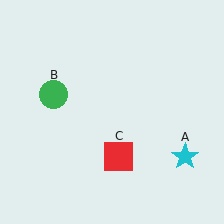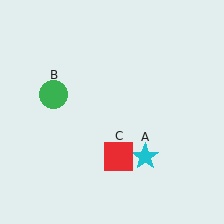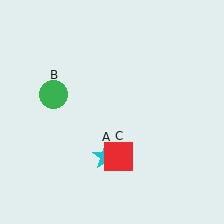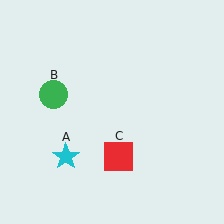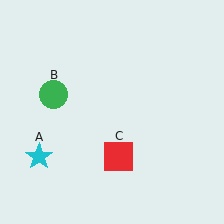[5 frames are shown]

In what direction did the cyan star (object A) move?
The cyan star (object A) moved left.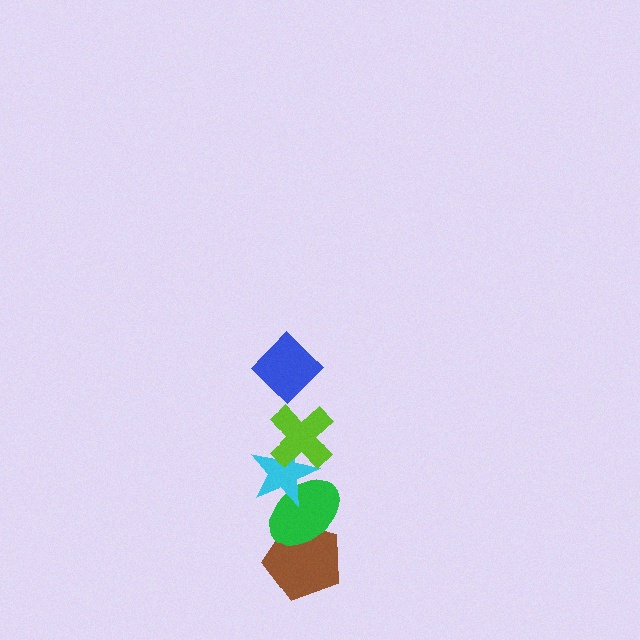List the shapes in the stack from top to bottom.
From top to bottom: the blue diamond, the lime cross, the cyan star, the green ellipse, the brown pentagon.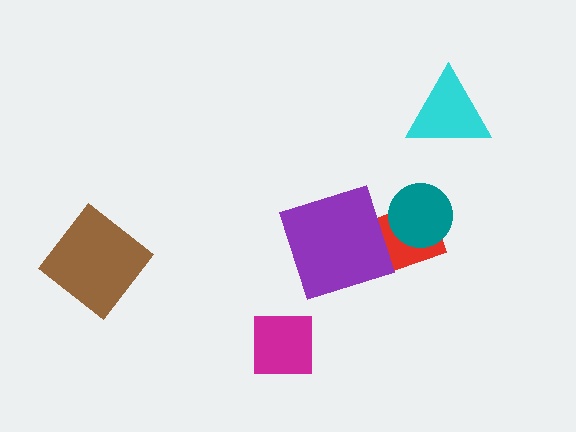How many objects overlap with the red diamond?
2 objects overlap with the red diamond.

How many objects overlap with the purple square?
1 object overlaps with the purple square.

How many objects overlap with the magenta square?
0 objects overlap with the magenta square.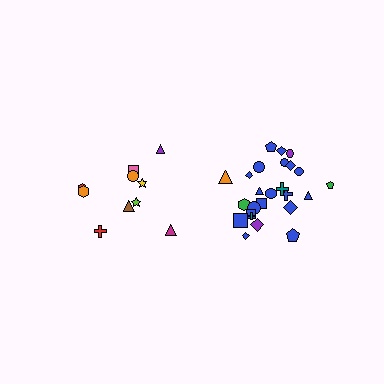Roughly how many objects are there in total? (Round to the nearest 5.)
Roughly 35 objects in total.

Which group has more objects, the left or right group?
The right group.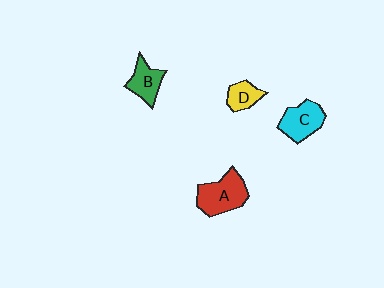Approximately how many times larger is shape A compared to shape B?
Approximately 1.6 times.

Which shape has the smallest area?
Shape D (yellow).